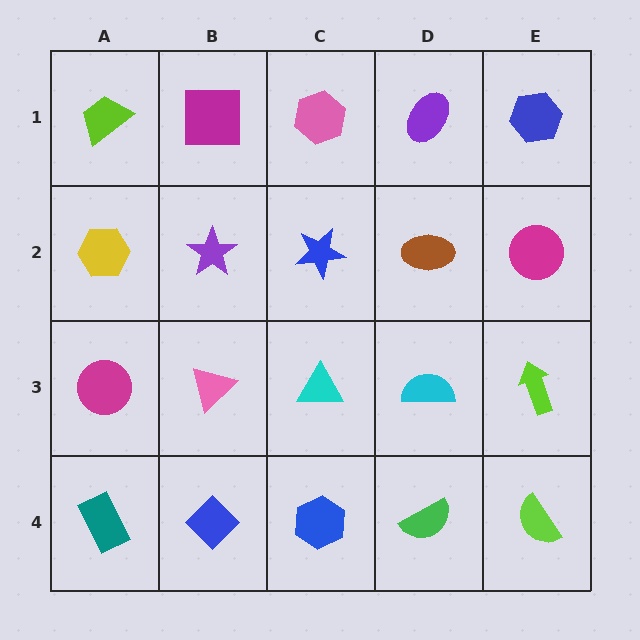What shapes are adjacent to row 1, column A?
A yellow hexagon (row 2, column A), a magenta square (row 1, column B).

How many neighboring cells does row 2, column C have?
4.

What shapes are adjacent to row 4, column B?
A pink triangle (row 3, column B), a teal rectangle (row 4, column A), a blue hexagon (row 4, column C).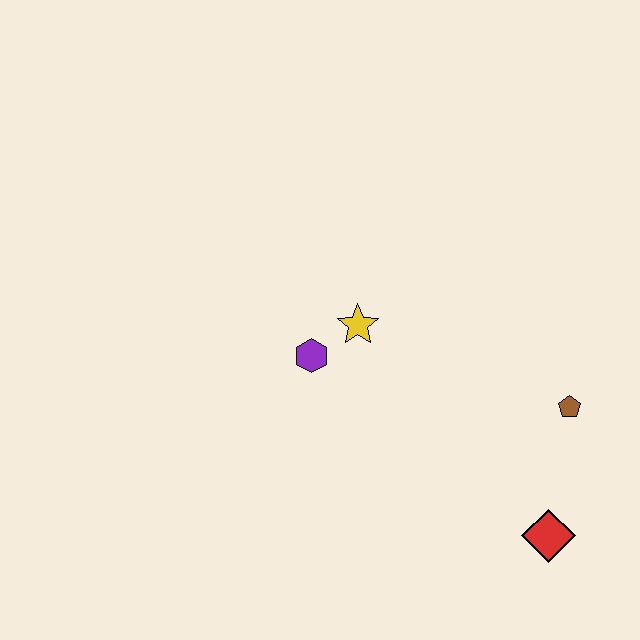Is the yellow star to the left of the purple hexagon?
No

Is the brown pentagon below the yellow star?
Yes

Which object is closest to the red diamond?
The brown pentagon is closest to the red diamond.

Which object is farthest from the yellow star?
The red diamond is farthest from the yellow star.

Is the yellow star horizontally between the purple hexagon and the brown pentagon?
Yes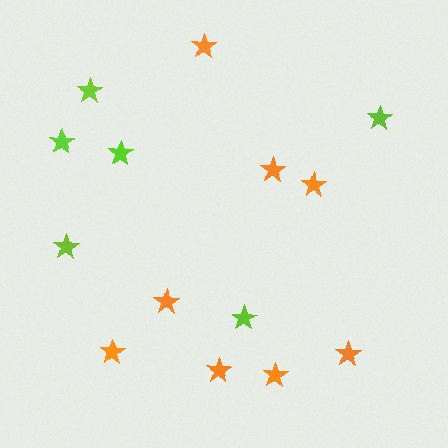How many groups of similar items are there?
There are 2 groups: one group of orange stars (8) and one group of lime stars (6).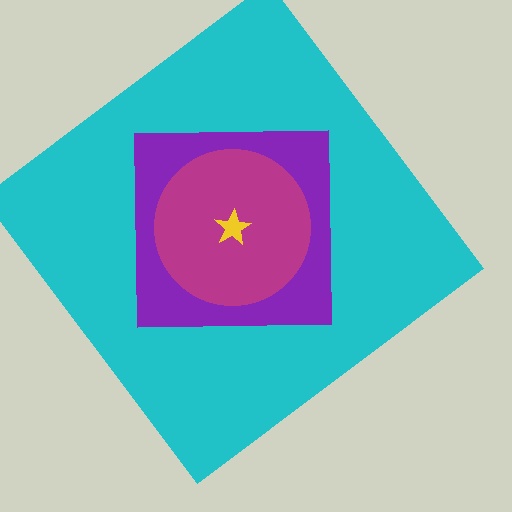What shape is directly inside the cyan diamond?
The purple square.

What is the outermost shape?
The cyan diamond.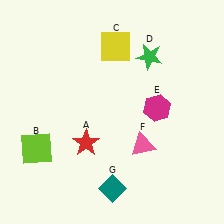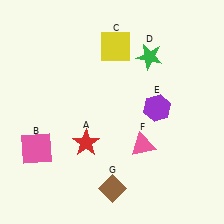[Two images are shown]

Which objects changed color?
B changed from lime to pink. E changed from magenta to purple. G changed from teal to brown.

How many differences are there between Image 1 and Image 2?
There are 3 differences between the two images.